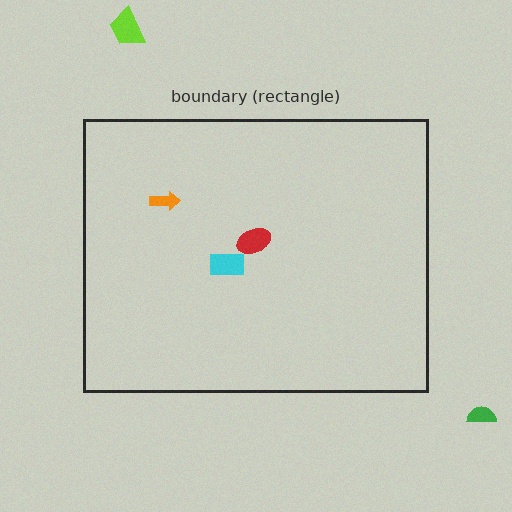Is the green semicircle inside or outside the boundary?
Outside.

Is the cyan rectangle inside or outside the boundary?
Inside.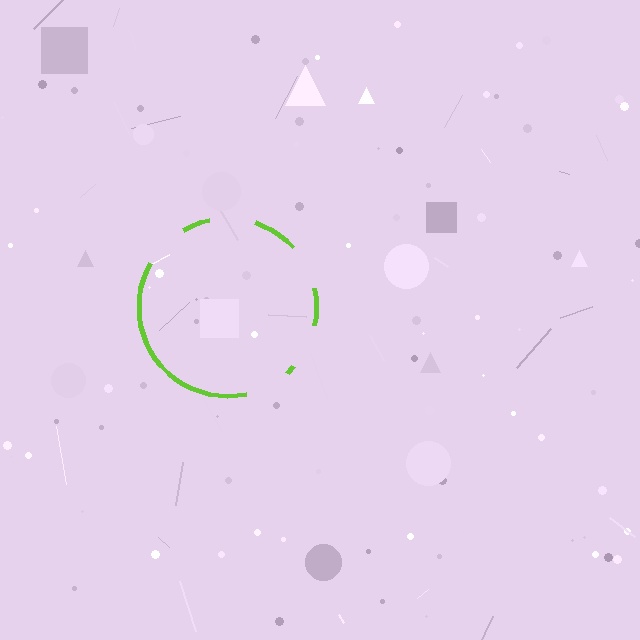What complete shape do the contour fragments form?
The contour fragments form a circle.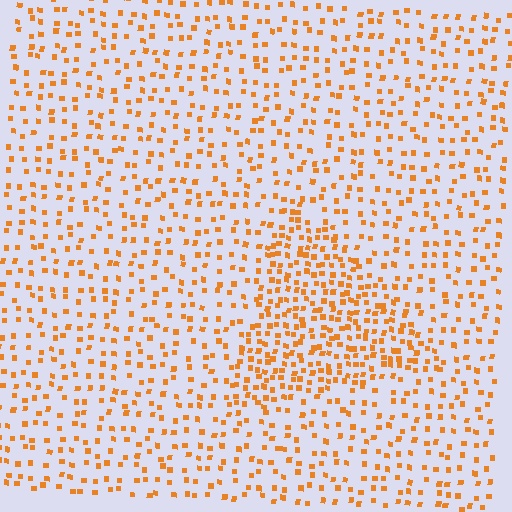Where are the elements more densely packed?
The elements are more densely packed inside the triangle boundary.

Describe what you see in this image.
The image contains small orange elements arranged at two different densities. A triangle-shaped region is visible where the elements are more densely packed than the surrounding area.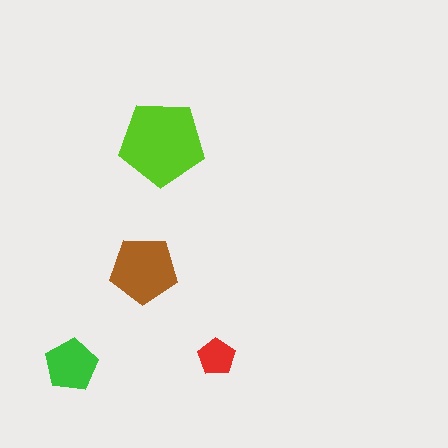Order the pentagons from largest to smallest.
the lime one, the brown one, the green one, the red one.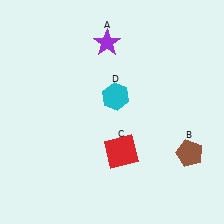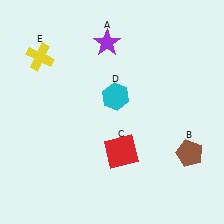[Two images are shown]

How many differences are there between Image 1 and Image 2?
There is 1 difference between the two images.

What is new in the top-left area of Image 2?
A yellow cross (E) was added in the top-left area of Image 2.